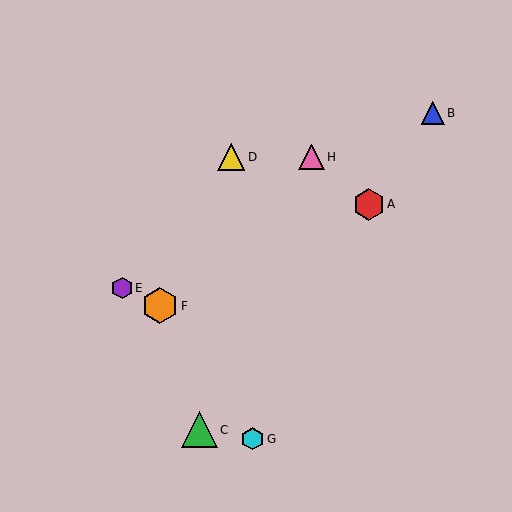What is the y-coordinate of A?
Object A is at y≈204.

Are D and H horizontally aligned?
Yes, both are at y≈157.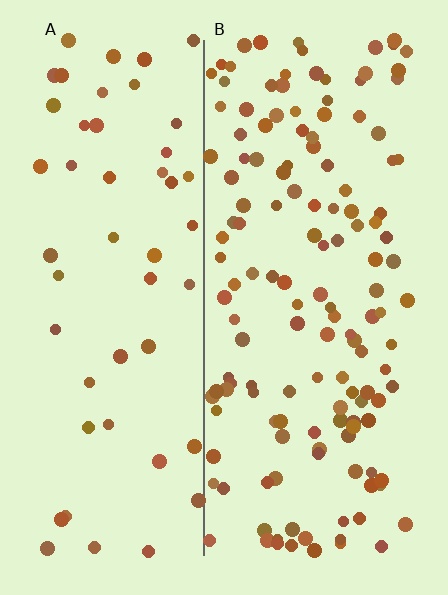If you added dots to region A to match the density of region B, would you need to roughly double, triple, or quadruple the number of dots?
Approximately triple.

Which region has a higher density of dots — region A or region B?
B (the right).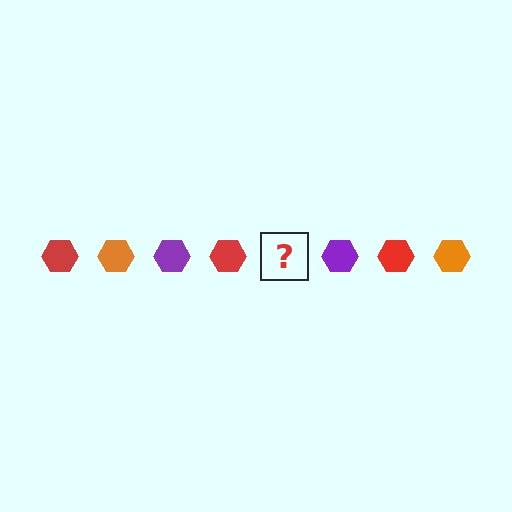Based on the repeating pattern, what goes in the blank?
The blank should be an orange hexagon.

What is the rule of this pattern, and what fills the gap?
The rule is that the pattern cycles through red, orange, purple hexagons. The gap should be filled with an orange hexagon.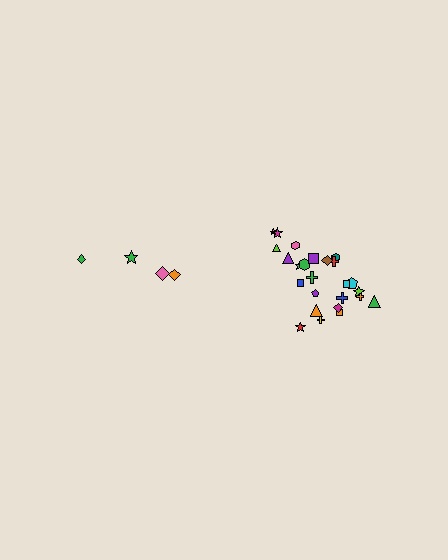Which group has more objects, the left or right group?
The right group.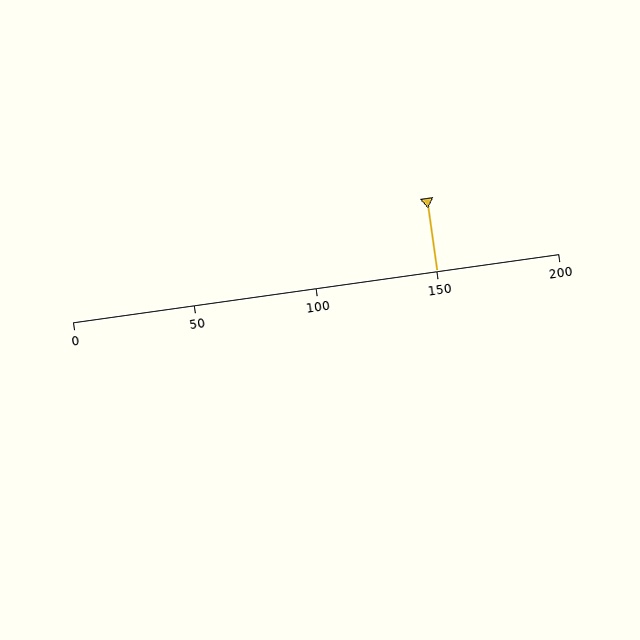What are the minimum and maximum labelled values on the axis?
The axis runs from 0 to 200.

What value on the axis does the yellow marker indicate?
The marker indicates approximately 150.